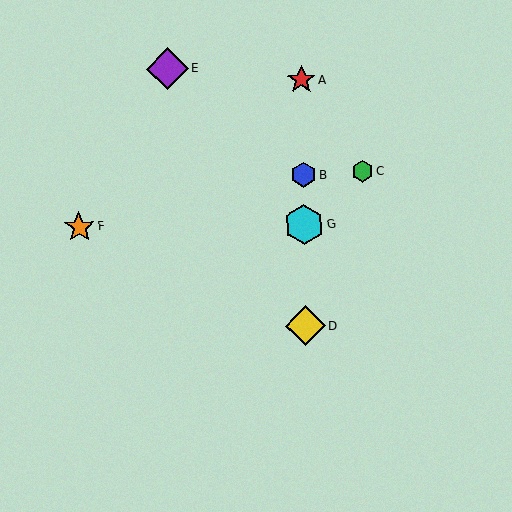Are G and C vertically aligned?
No, G is at x≈304 and C is at x≈362.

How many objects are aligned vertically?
4 objects (A, B, D, G) are aligned vertically.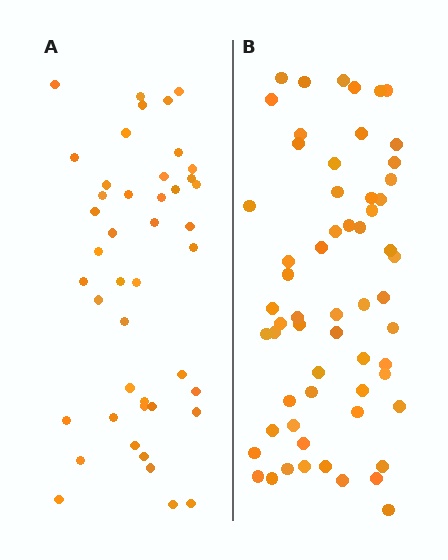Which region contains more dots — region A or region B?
Region B (the right region) has more dots.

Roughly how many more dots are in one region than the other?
Region B has approximately 15 more dots than region A.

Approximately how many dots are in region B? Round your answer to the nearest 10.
About 60 dots.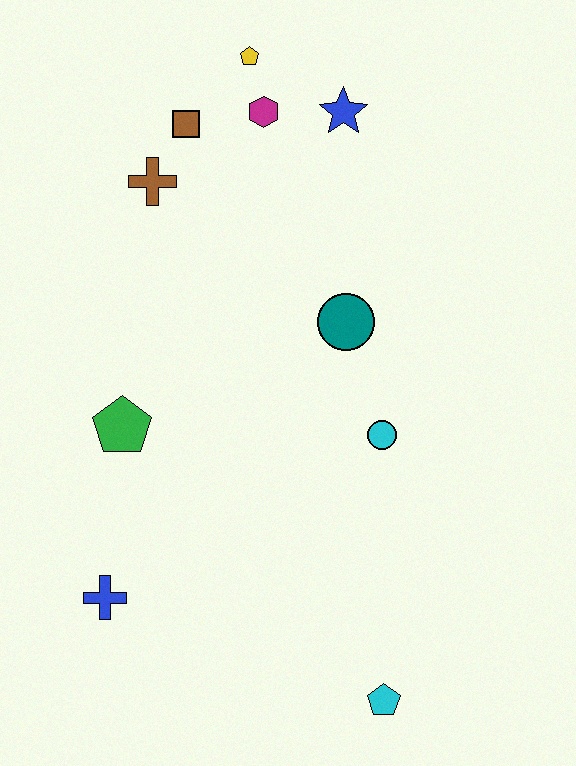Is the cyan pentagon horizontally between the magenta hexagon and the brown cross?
No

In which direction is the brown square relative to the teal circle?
The brown square is above the teal circle.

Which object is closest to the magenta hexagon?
The yellow pentagon is closest to the magenta hexagon.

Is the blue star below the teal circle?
No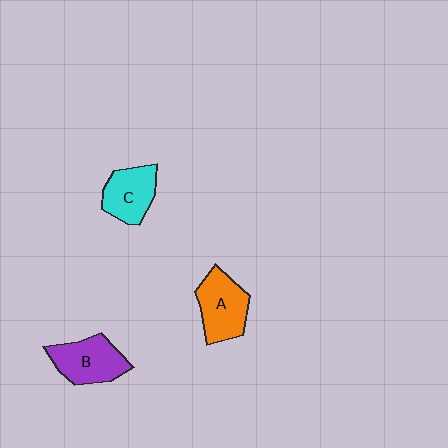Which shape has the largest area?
Shape A (orange).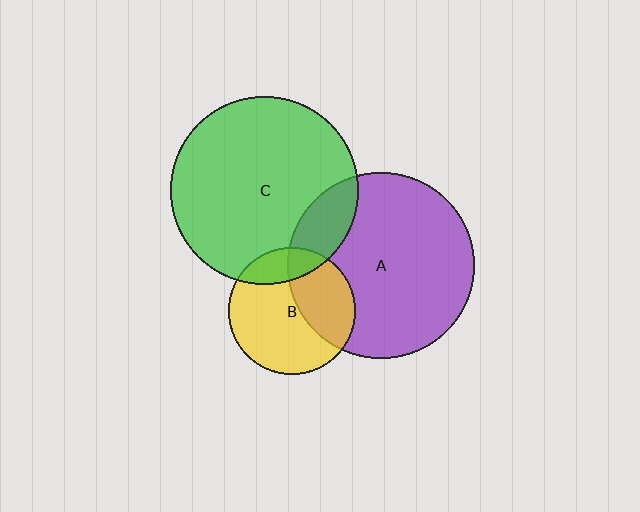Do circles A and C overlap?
Yes.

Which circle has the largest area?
Circle C (green).